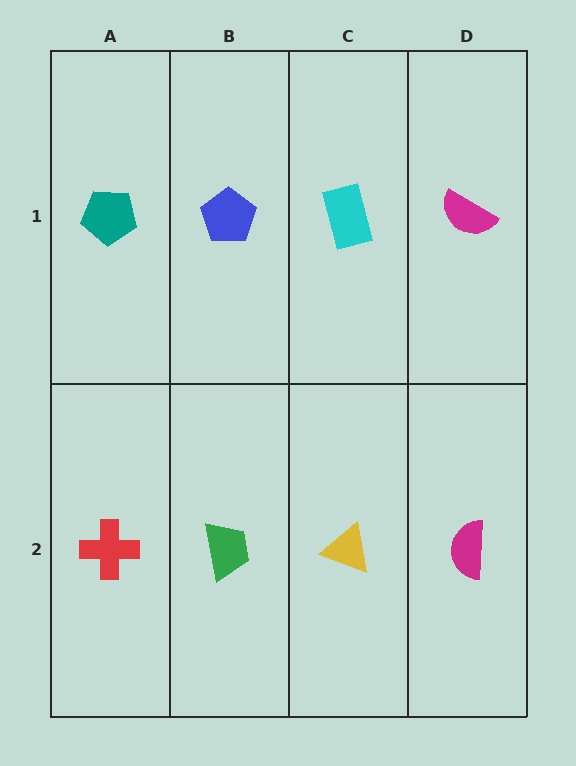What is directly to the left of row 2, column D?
A yellow triangle.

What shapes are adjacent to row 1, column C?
A yellow triangle (row 2, column C), a blue pentagon (row 1, column B), a magenta semicircle (row 1, column D).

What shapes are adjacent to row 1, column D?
A magenta semicircle (row 2, column D), a cyan rectangle (row 1, column C).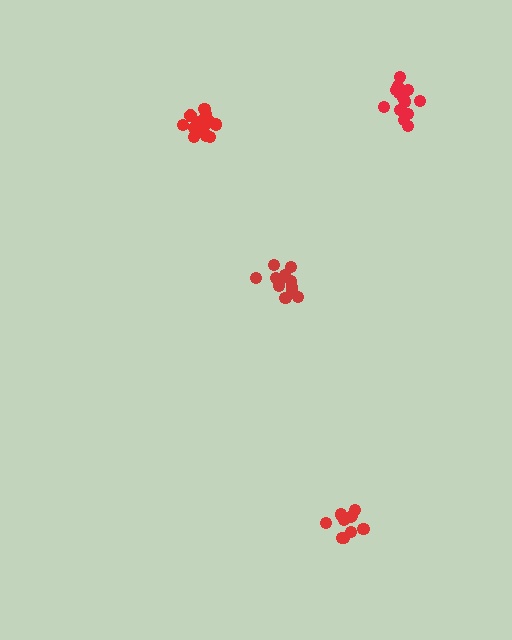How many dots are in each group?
Group 1: 14 dots, Group 2: 10 dots, Group 3: 13 dots, Group 4: 14 dots (51 total).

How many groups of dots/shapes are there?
There are 4 groups.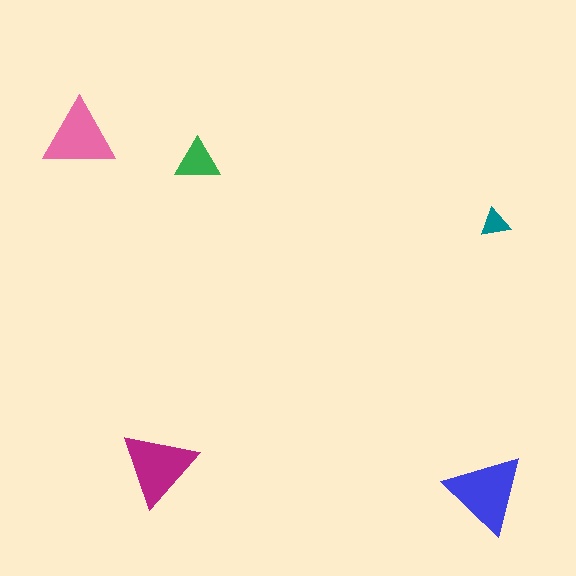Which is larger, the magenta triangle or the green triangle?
The magenta one.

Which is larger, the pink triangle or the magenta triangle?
The magenta one.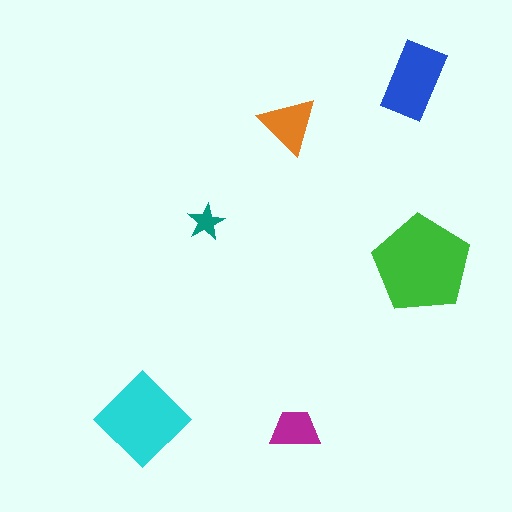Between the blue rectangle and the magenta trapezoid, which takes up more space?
The blue rectangle.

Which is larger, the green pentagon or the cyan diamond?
The green pentagon.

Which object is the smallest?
The teal star.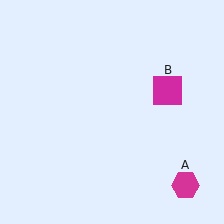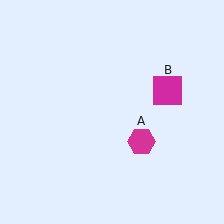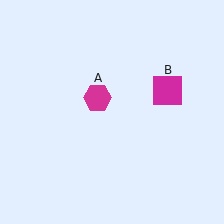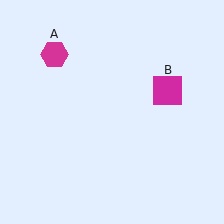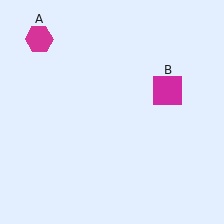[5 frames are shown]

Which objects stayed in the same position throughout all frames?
Magenta square (object B) remained stationary.